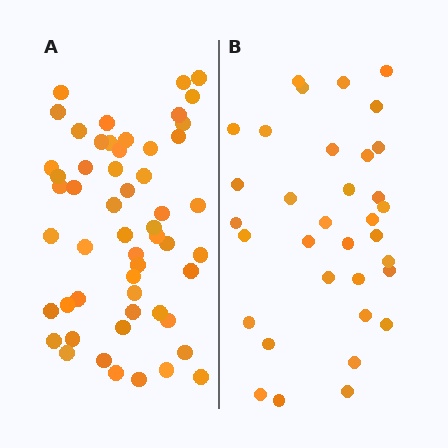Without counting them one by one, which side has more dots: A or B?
Region A (the left region) has more dots.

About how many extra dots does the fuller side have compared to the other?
Region A has approximately 20 more dots than region B.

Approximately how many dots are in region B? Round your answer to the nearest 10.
About 30 dots. (The exact count is 34, which rounds to 30.)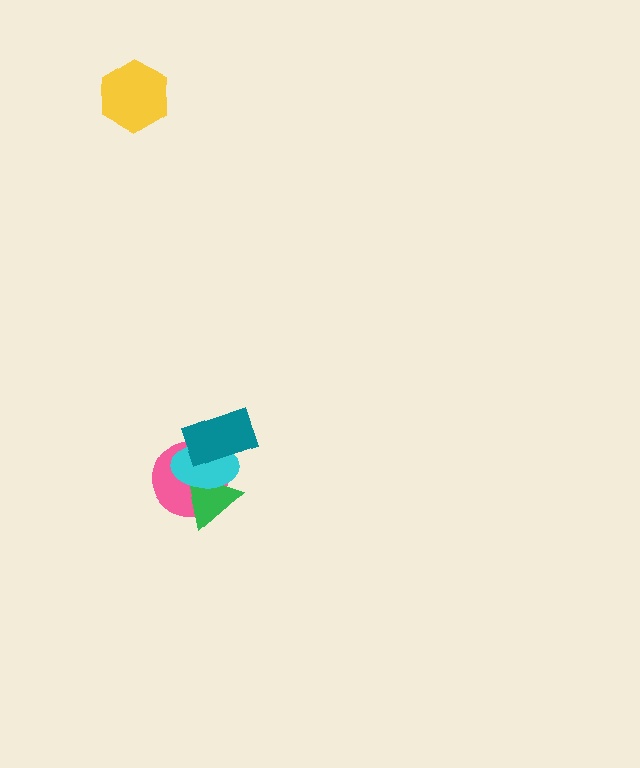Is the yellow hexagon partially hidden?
No, no other shape covers it.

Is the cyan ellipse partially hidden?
Yes, it is partially covered by another shape.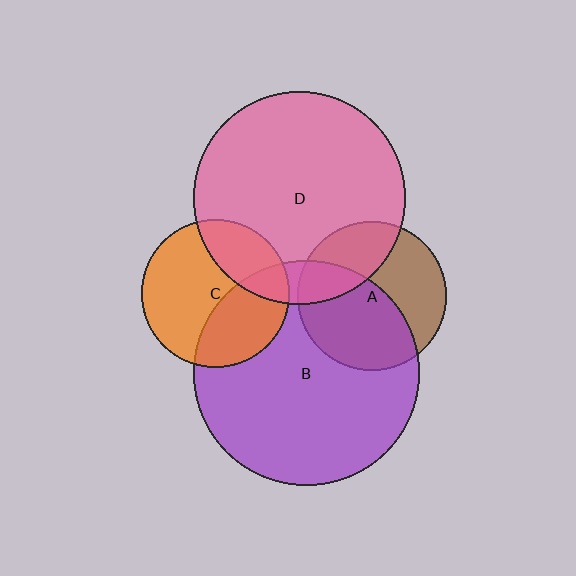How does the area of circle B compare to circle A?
Approximately 2.3 times.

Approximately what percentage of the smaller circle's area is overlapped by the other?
Approximately 55%.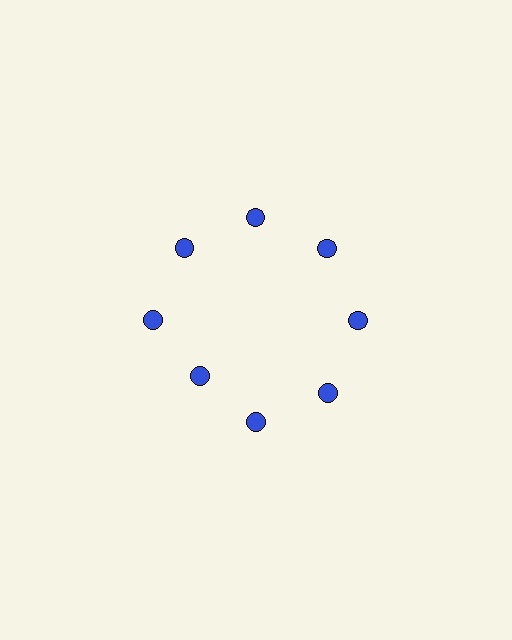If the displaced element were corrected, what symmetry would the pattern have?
It would have 8-fold rotational symmetry — the pattern would map onto itself every 45 degrees.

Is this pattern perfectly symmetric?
No. The 8 blue circles are arranged in a ring, but one element near the 8 o'clock position is pulled inward toward the center, breaking the 8-fold rotational symmetry.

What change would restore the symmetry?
The symmetry would be restored by moving it outward, back onto the ring so that all 8 circles sit at equal angles and equal distance from the center.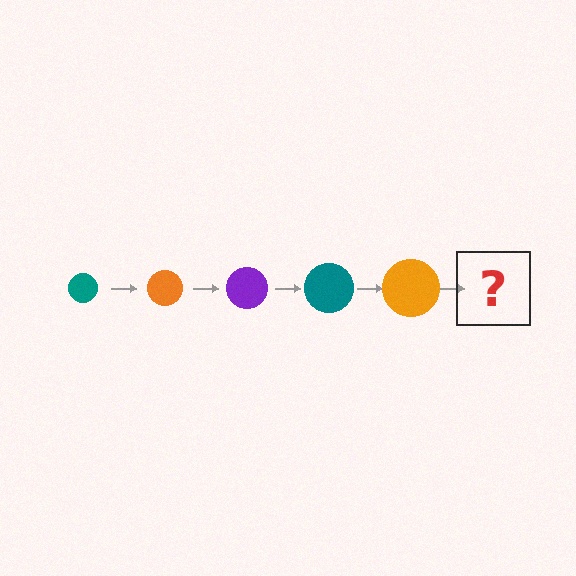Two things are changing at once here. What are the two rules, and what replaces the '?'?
The two rules are that the circle grows larger each step and the color cycles through teal, orange, and purple. The '?' should be a purple circle, larger than the previous one.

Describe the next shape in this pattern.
It should be a purple circle, larger than the previous one.